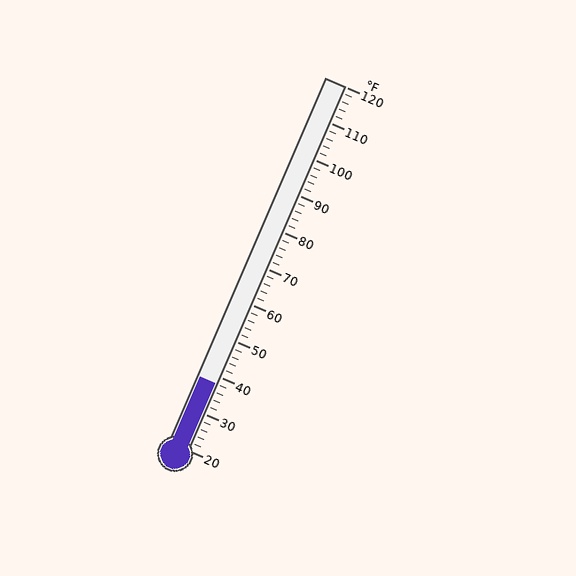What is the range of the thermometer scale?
The thermometer scale ranges from 20°F to 120°F.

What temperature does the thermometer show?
The thermometer shows approximately 38°F.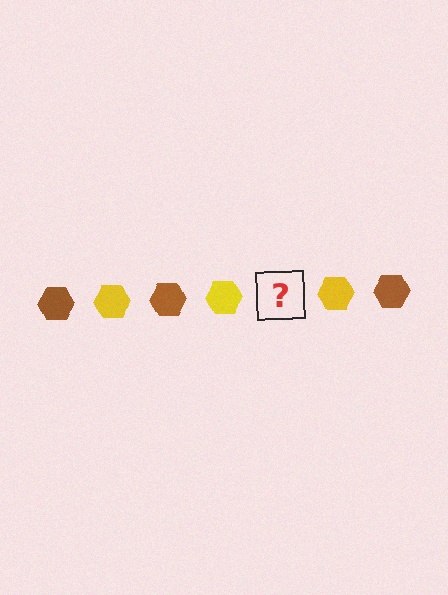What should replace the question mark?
The question mark should be replaced with a brown hexagon.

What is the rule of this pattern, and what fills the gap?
The rule is that the pattern cycles through brown, yellow hexagons. The gap should be filled with a brown hexagon.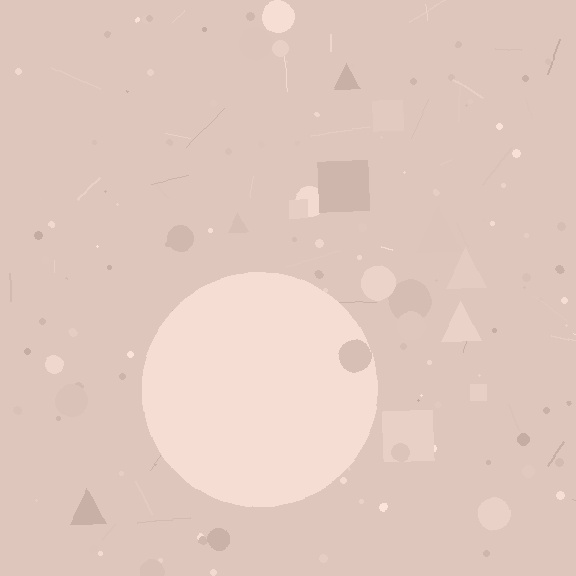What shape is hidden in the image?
A circle is hidden in the image.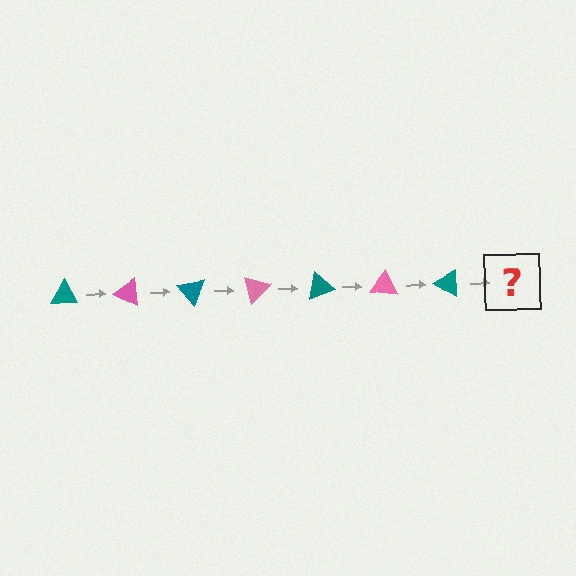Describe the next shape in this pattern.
It should be a pink triangle, rotated 175 degrees from the start.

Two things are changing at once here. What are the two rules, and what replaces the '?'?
The two rules are that it rotates 25 degrees each step and the color cycles through teal and pink. The '?' should be a pink triangle, rotated 175 degrees from the start.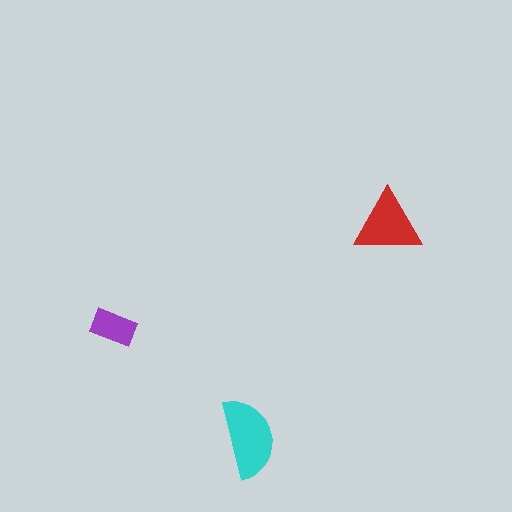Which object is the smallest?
The purple rectangle.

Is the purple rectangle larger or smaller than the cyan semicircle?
Smaller.